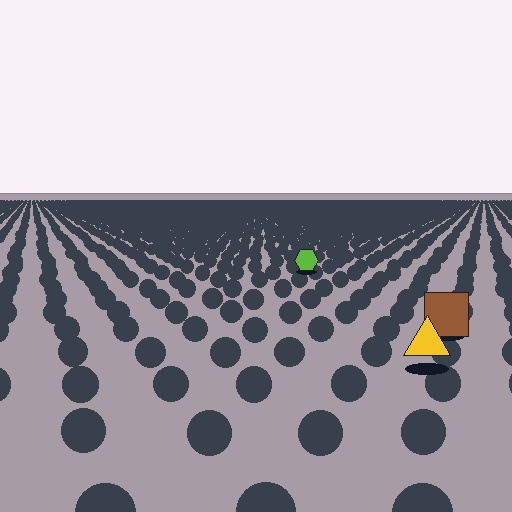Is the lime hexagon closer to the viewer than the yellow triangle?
No. The yellow triangle is closer — you can tell from the texture gradient: the ground texture is coarser near it.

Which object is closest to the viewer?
The yellow triangle is closest. The texture marks near it are larger and more spread out.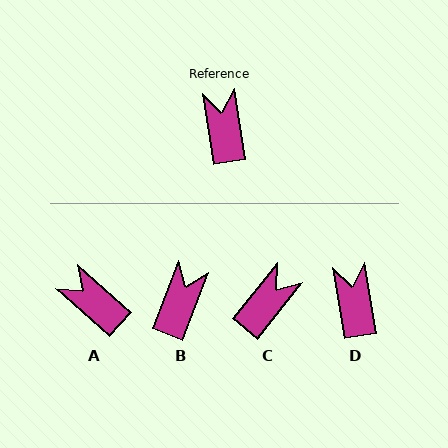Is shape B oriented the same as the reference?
No, it is off by about 30 degrees.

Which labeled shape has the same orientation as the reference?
D.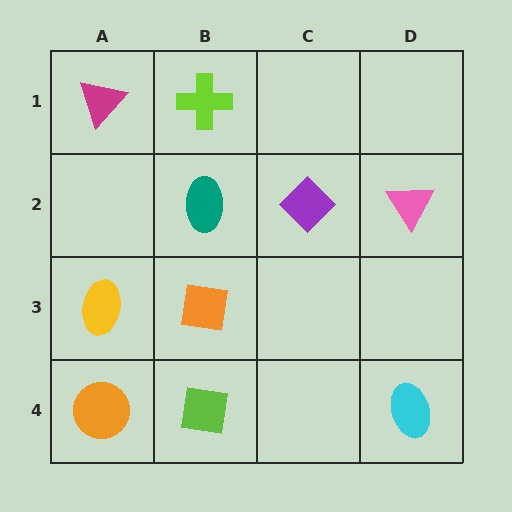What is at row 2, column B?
A teal ellipse.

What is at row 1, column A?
A magenta triangle.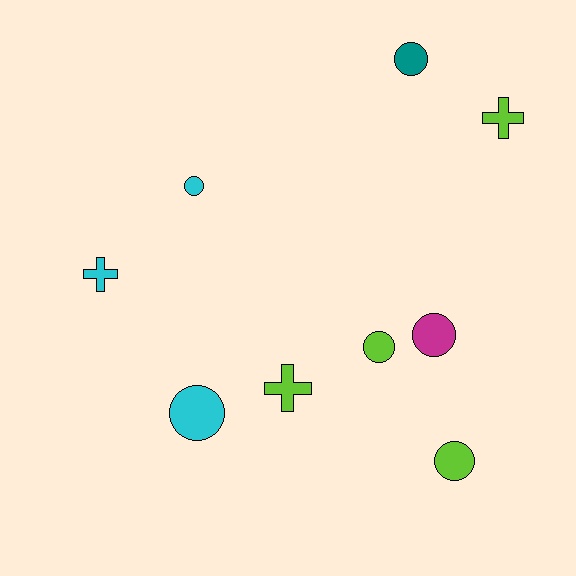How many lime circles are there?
There are 2 lime circles.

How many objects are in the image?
There are 9 objects.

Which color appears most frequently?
Lime, with 4 objects.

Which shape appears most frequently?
Circle, with 6 objects.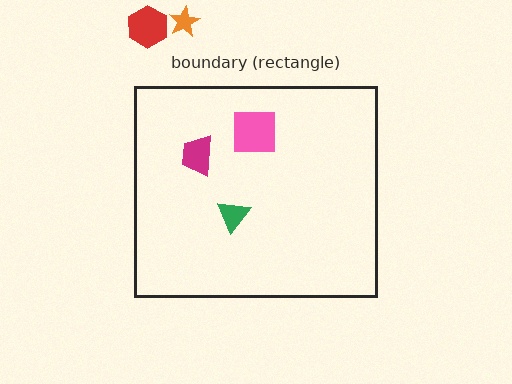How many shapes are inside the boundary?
3 inside, 2 outside.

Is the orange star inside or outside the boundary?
Outside.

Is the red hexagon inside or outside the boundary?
Outside.